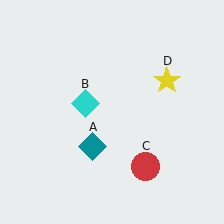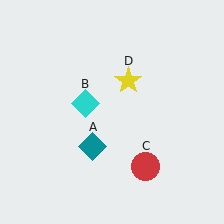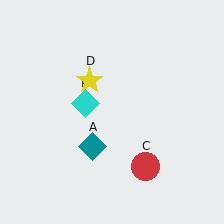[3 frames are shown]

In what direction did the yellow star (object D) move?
The yellow star (object D) moved left.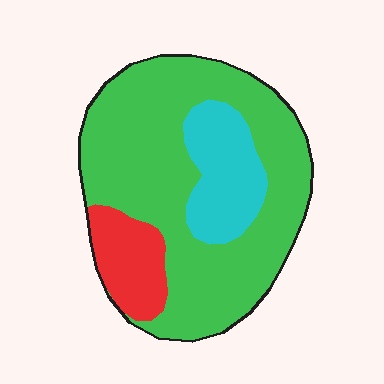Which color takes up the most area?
Green, at roughly 70%.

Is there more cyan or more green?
Green.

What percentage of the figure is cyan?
Cyan covers around 15% of the figure.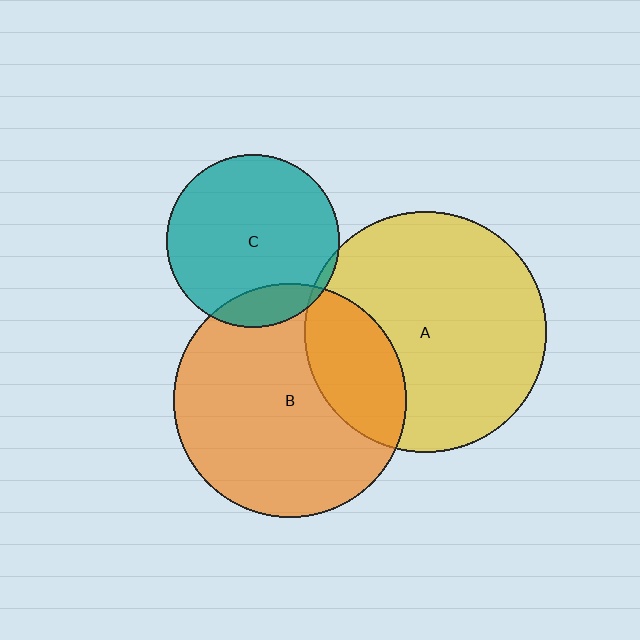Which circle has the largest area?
Circle A (yellow).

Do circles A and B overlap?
Yes.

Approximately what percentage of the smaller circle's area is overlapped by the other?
Approximately 25%.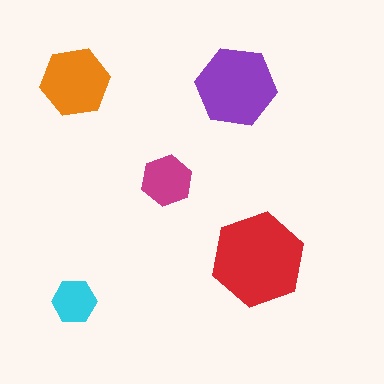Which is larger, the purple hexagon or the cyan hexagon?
The purple one.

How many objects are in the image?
There are 5 objects in the image.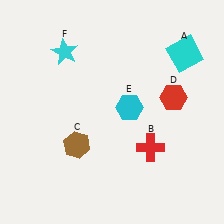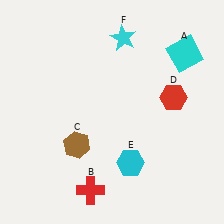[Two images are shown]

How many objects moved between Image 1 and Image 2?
3 objects moved between the two images.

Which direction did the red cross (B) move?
The red cross (B) moved left.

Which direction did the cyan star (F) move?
The cyan star (F) moved right.